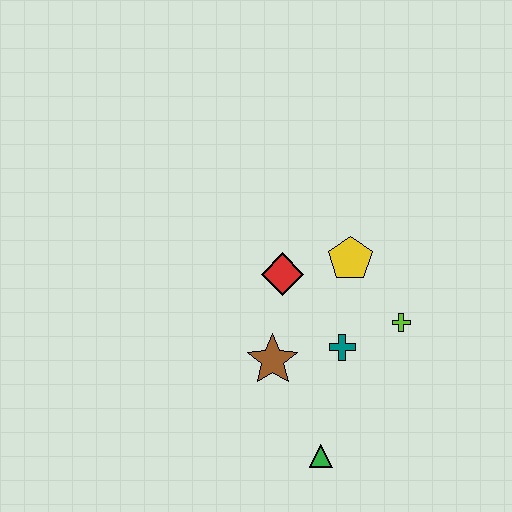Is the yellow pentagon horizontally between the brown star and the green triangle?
No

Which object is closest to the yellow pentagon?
The red diamond is closest to the yellow pentagon.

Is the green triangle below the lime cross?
Yes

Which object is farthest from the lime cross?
The green triangle is farthest from the lime cross.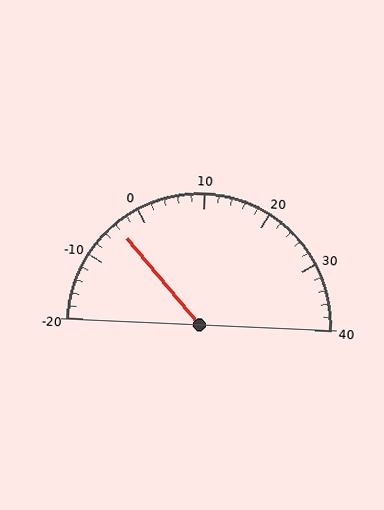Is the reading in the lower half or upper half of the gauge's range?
The reading is in the lower half of the range (-20 to 40).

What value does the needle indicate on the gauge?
The needle indicates approximately -4.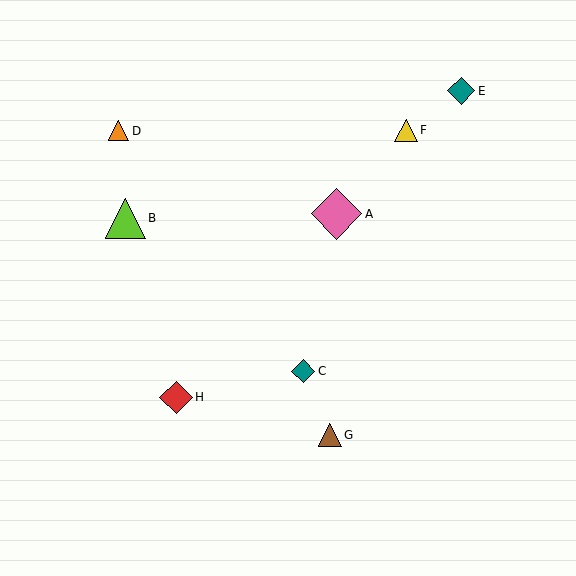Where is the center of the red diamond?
The center of the red diamond is at (176, 397).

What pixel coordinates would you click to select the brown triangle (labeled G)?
Click at (330, 435) to select the brown triangle G.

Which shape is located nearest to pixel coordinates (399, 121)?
The yellow triangle (labeled F) at (406, 130) is nearest to that location.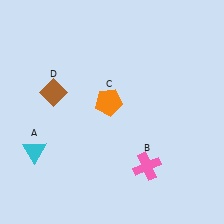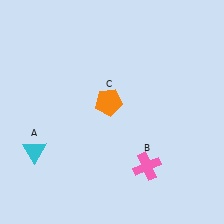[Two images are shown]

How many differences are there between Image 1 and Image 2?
There is 1 difference between the two images.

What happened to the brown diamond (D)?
The brown diamond (D) was removed in Image 2. It was in the top-left area of Image 1.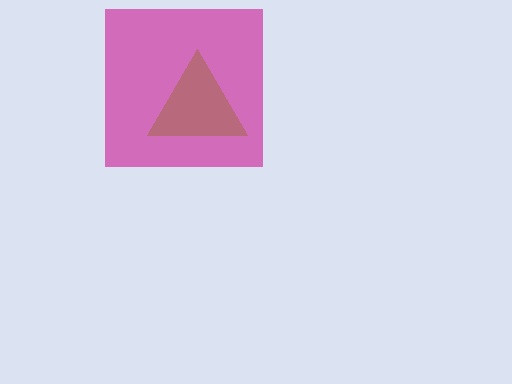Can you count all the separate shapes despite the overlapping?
Yes, there are 2 separate shapes.